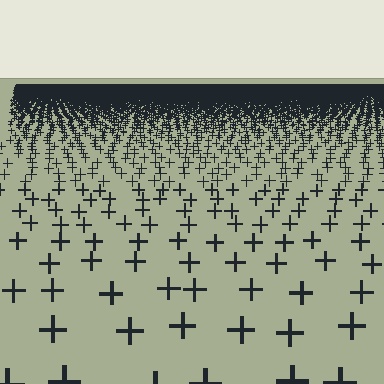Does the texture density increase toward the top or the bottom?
Density increases toward the top.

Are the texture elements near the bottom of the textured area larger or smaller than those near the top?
Larger. Near the bottom, elements are closer to the viewer and appear at a bigger on-screen size.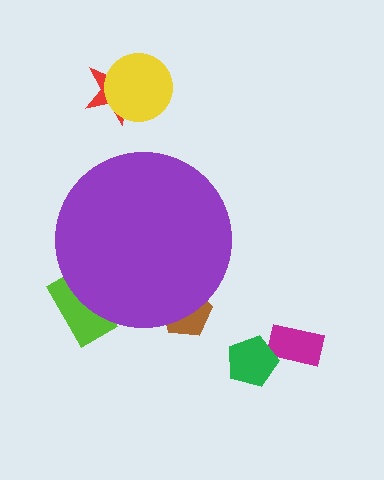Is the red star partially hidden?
No, the red star is fully visible.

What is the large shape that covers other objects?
A purple circle.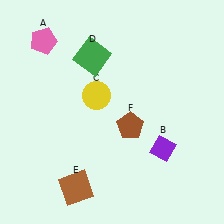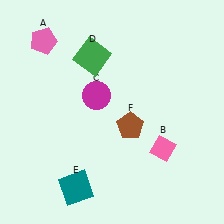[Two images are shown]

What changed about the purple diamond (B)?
In Image 1, B is purple. In Image 2, it changed to pink.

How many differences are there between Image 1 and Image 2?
There are 3 differences between the two images.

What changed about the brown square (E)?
In Image 1, E is brown. In Image 2, it changed to teal.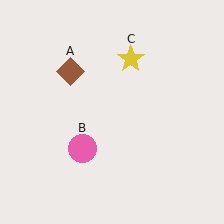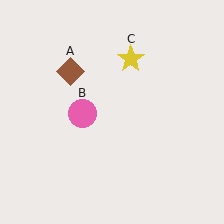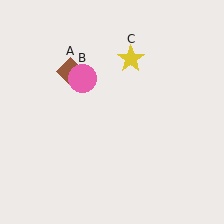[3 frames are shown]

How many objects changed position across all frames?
1 object changed position: pink circle (object B).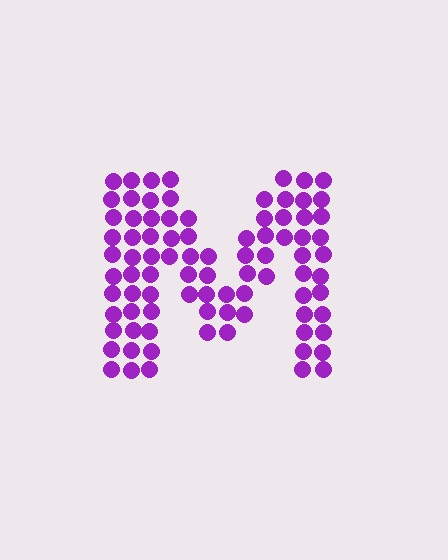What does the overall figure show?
The overall figure shows the letter M.